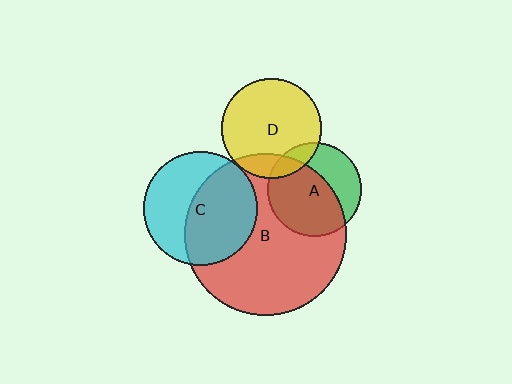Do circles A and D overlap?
Yes.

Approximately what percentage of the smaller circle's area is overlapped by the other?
Approximately 15%.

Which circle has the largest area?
Circle B (red).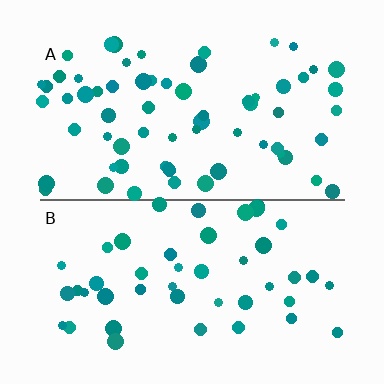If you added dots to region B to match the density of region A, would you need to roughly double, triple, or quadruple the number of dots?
Approximately double.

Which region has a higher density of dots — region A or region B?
A (the top).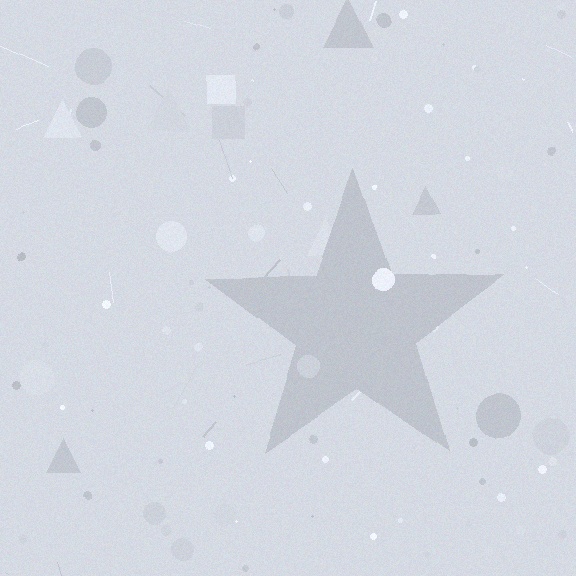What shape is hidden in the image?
A star is hidden in the image.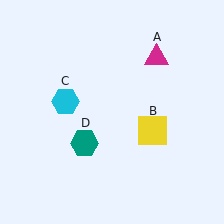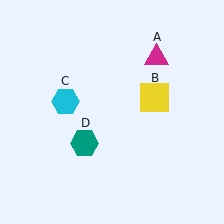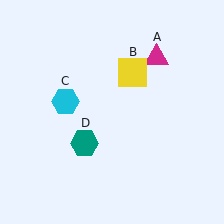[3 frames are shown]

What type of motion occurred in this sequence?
The yellow square (object B) rotated counterclockwise around the center of the scene.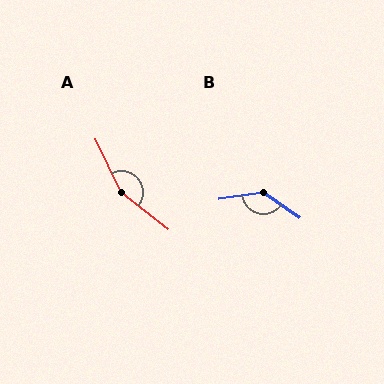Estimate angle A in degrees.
Approximately 153 degrees.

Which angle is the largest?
A, at approximately 153 degrees.